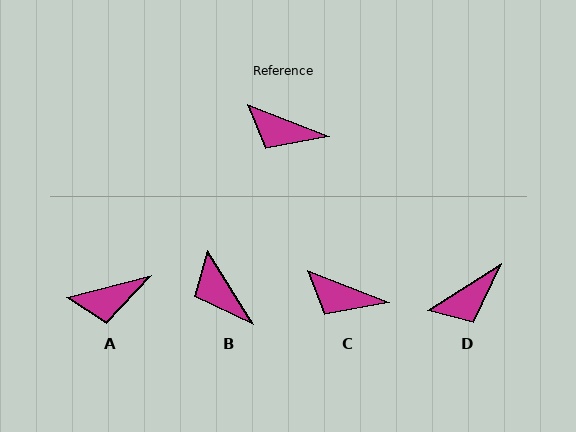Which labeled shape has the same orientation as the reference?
C.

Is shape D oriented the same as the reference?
No, it is off by about 54 degrees.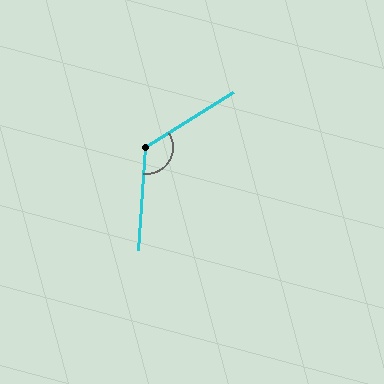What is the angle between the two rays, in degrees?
Approximately 127 degrees.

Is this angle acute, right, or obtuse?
It is obtuse.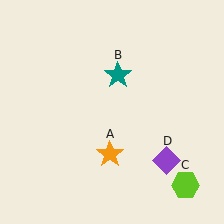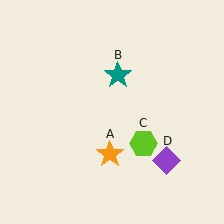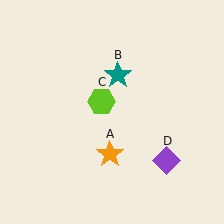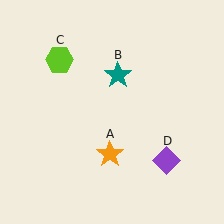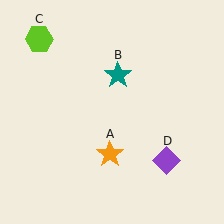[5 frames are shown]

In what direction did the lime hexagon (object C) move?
The lime hexagon (object C) moved up and to the left.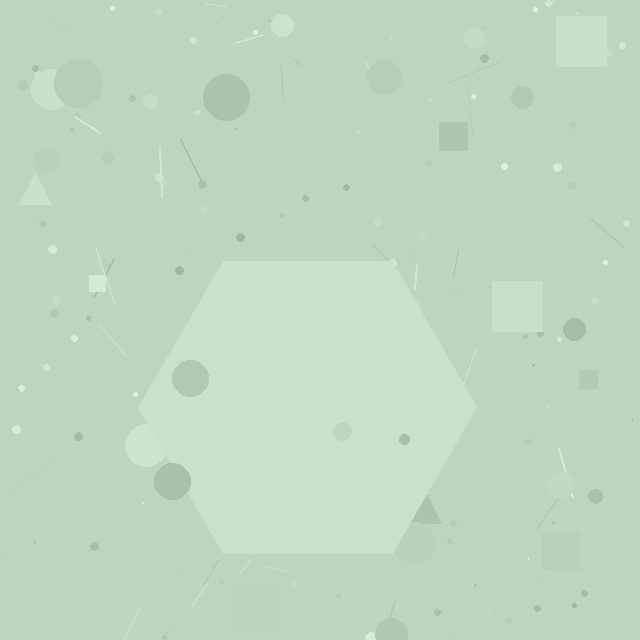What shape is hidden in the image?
A hexagon is hidden in the image.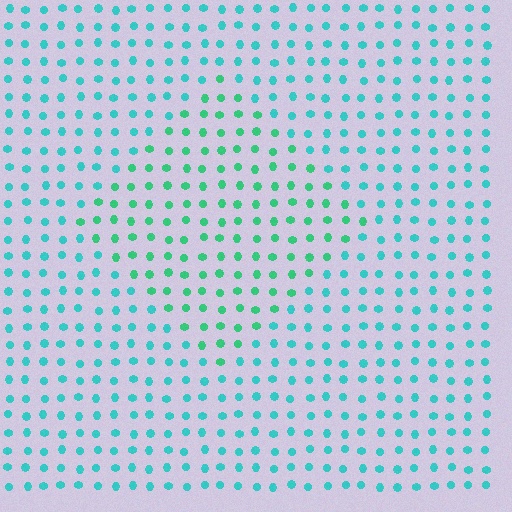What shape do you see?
I see a diamond.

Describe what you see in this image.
The image is filled with small cyan elements in a uniform arrangement. A diamond-shaped region is visible where the elements are tinted to a slightly different hue, forming a subtle color boundary.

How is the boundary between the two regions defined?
The boundary is defined purely by a slight shift in hue (about 30 degrees). Spacing, size, and orientation are identical on both sides.